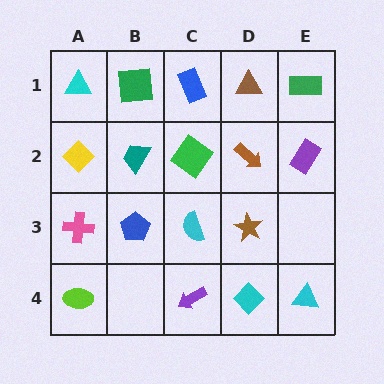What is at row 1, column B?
A green square.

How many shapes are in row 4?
4 shapes.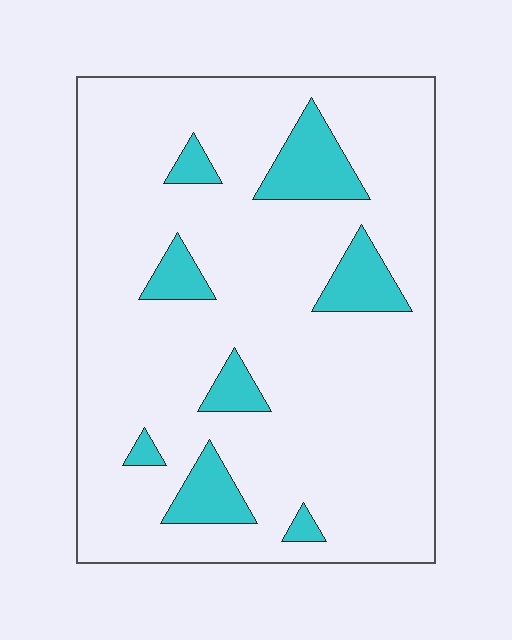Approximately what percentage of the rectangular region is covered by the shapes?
Approximately 15%.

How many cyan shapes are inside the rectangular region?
8.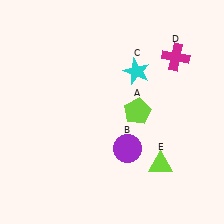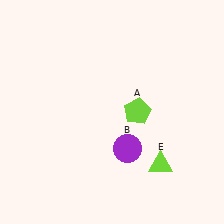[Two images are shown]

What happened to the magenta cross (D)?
The magenta cross (D) was removed in Image 2. It was in the top-right area of Image 1.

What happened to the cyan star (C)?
The cyan star (C) was removed in Image 2. It was in the top-right area of Image 1.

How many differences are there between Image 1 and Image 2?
There are 2 differences between the two images.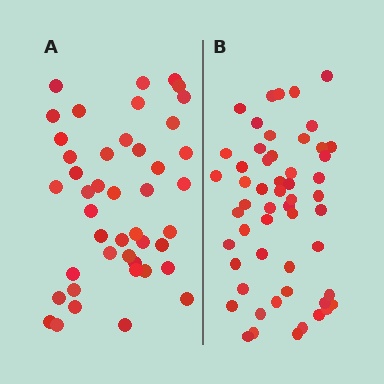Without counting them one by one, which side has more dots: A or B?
Region B (the right region) has more dots.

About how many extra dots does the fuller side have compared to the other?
Region B has roughly 10 or so more dots than region A.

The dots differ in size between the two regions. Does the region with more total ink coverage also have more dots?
No. Region A has more total ink coverage because its dots are larger, but region B actually contains more individual dots. Total area can be misleading — the number of items is what matters here.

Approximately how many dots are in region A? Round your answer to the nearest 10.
About 40 dots. (The exact count is 44, which rounds to 40.)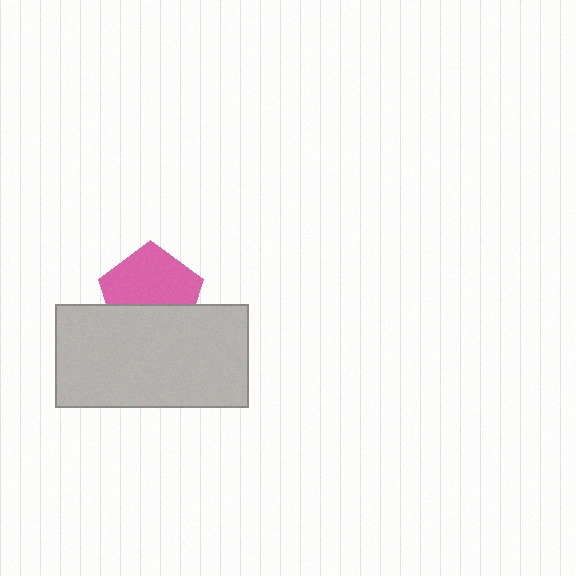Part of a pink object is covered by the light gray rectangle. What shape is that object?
It is a pentagon.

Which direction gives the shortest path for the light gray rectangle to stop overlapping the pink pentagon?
Moving down gives the shortest separation.